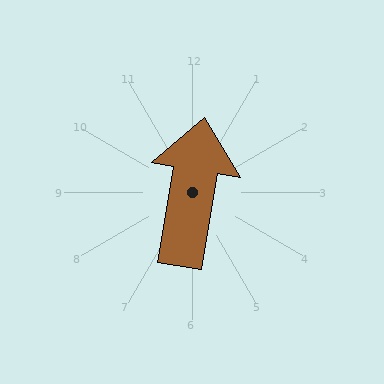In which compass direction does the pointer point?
North.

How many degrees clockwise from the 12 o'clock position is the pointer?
Approximately 9 degrees.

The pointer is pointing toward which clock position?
Roughly 12 o'clock.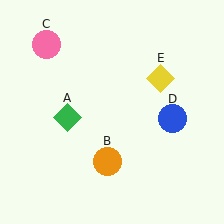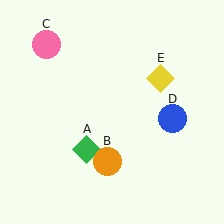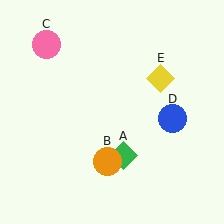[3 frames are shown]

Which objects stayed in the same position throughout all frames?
Orange circle (object B) and pink circle (object C) and blue circle (object D) and yellow diamond (object E) remained stationary.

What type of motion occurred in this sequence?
The green diamond (object A) rotated counterclockwise around the center of the scene.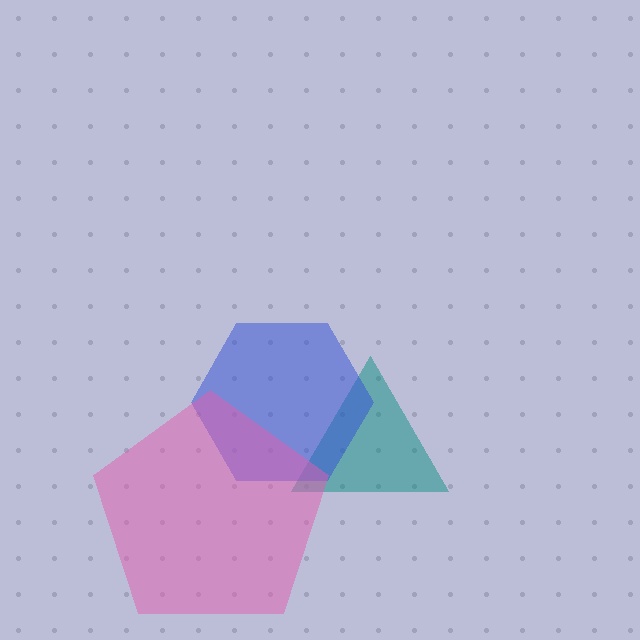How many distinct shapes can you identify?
There are 3 distinct shapes: a teal triangle, a blue hexagon, a pink pentagon.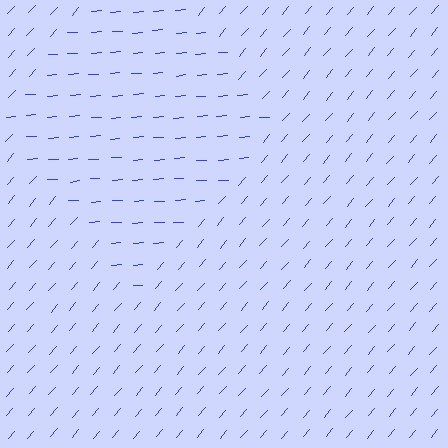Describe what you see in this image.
The image is filled with small blue line segments. A diamond region in the image has lines oriented differently from the surrounding lines, creating a visible texture boundary.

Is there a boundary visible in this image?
Yes, there is a texture boundary formed by a change in line orientation.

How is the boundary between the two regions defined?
The boundary is defined purely by a change in line orientation (approximately 45 degrees difference). All lines are the same color and thickness.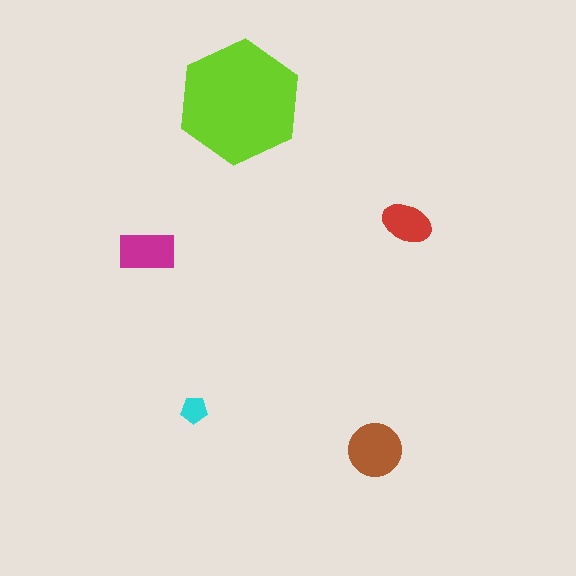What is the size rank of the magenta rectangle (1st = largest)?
3rd.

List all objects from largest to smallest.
The lime hexagon, the brown circle, the magenta rectangle, the red ellipse, the cyan pentagon.